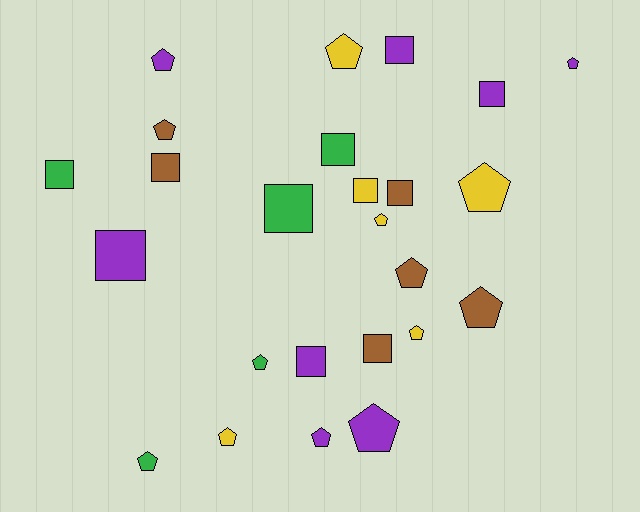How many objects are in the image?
There are 25 objects.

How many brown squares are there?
There are 3 brown squares.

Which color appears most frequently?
Purple, with 8 objects.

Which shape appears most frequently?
Pentagon, with 14 objects.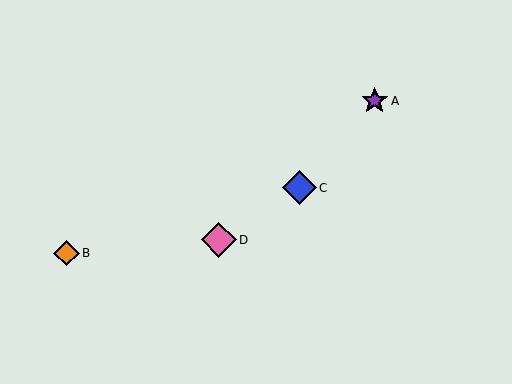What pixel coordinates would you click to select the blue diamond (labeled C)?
Click at (299, 188) to select the blue diamond C.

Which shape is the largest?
The pink diamond (labeled D) is the largest.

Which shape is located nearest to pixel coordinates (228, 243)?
The pink diamond (labeled D) at (219, 240) is nearest to that location.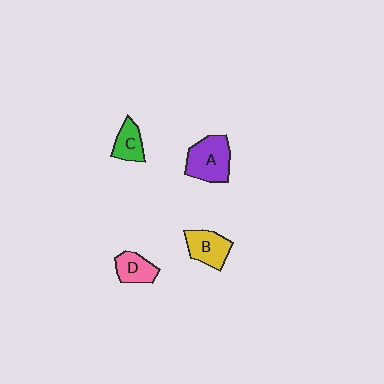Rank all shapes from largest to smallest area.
From largest to smallest: A (purple), B (yellow), D (pink), C (green).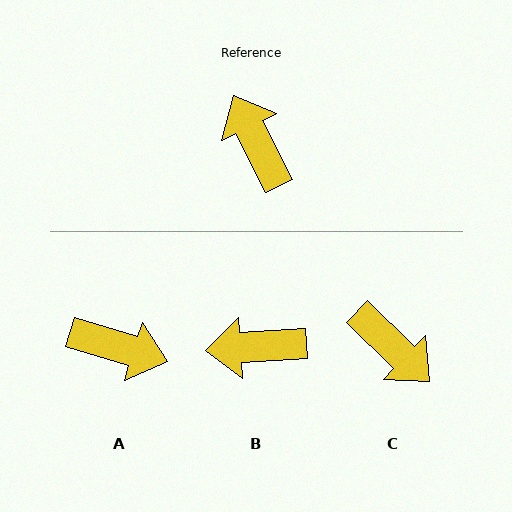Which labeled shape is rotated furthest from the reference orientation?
C, about 161 degrees away.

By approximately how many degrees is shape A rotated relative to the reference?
Approximately 134 degrees clockwise.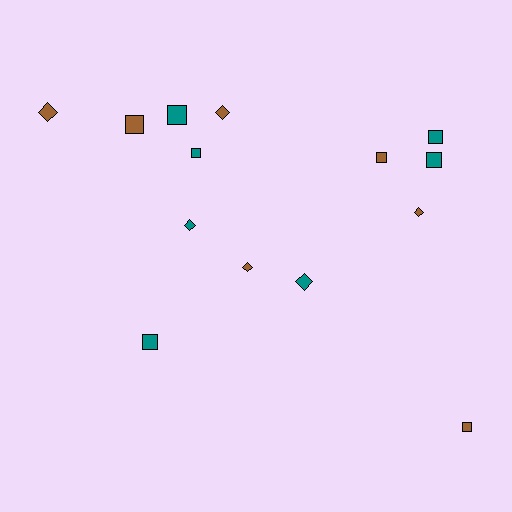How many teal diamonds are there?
There are 2 teal diamonds.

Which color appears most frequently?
Brown, with 7 objects.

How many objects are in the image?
There are 14 objects.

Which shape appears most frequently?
Square, with 8 objects.